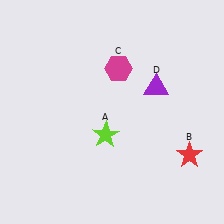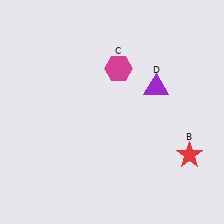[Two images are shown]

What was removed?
The lime star (A) was removed in Image 2.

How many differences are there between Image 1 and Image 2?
There is 1 difference between the two images.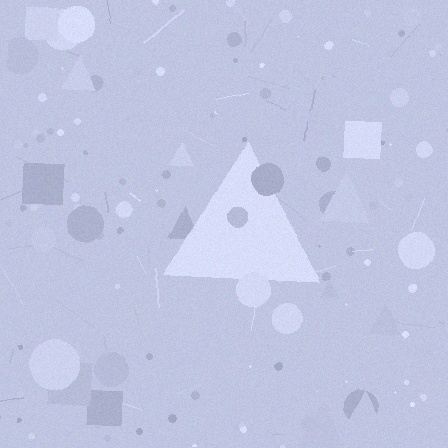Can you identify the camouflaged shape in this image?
The camouflaged shape is a triangle.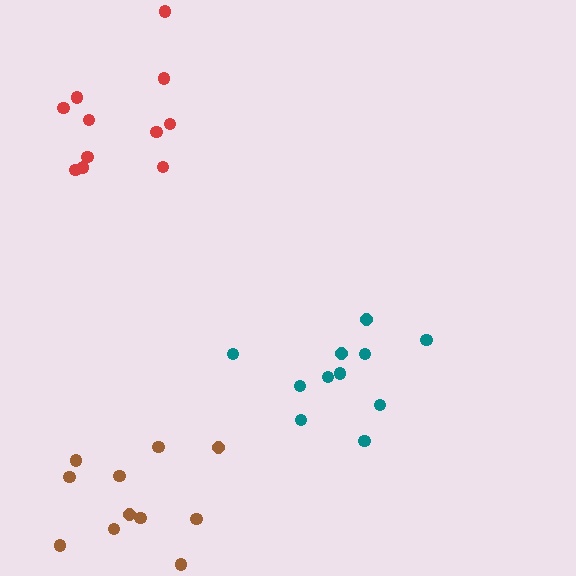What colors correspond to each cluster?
The clusters are colored: teal, red, brown.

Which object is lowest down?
The brown cluster is bottommost.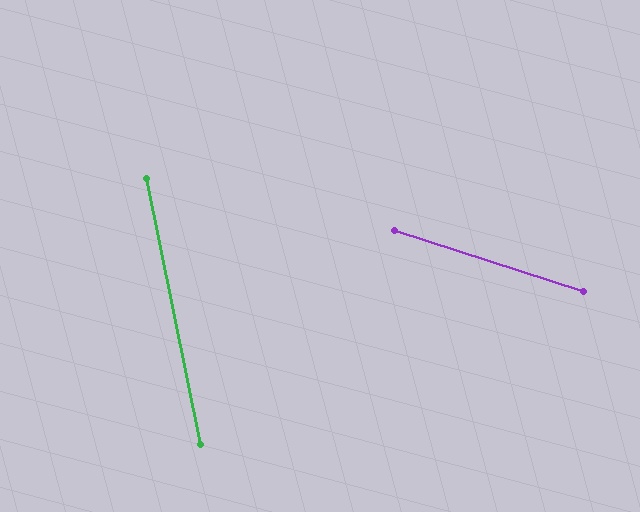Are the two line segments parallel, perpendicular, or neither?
Neither parallel nor perpendicular — they differ by about 60°.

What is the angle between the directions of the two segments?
Approximately 60 degrees.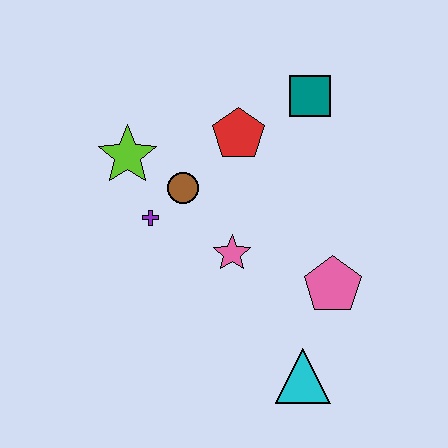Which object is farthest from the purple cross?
The cyan triangle is farthest from the purple cross.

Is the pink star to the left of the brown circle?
No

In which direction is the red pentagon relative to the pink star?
The red pentagon is above the pink star.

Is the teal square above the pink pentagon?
Yes